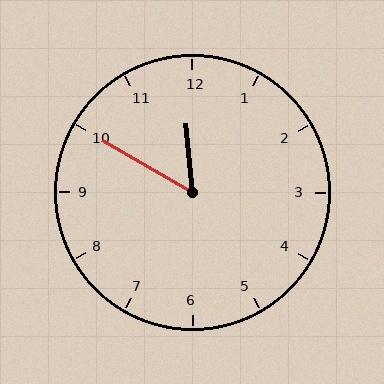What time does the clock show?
11:50.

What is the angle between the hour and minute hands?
Approximately 55 degrees.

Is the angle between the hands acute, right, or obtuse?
It is acute.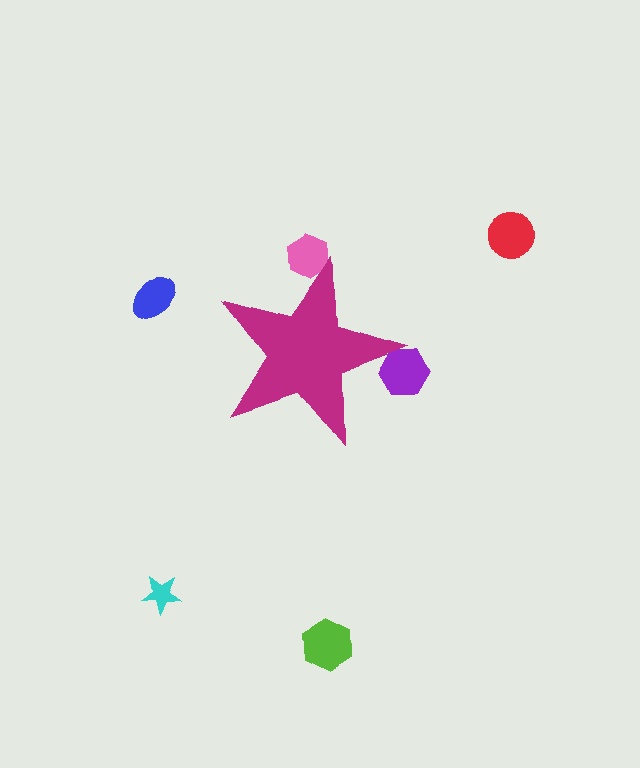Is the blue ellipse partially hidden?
No, the blue ellipse is fully visible.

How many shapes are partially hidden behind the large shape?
2 shapes are partially hidden.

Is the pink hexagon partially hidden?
Yes, the pink hexagon is partially hidden behind the magenta star.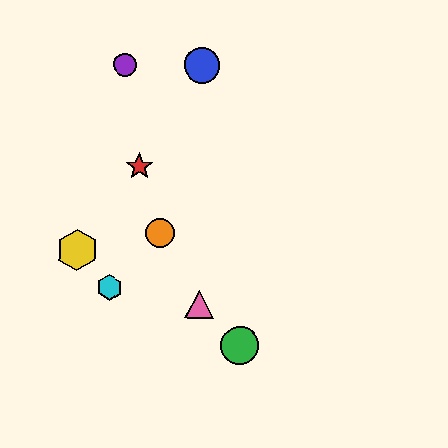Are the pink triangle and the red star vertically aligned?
No, the pink triangle is at x≈199 and the red star is at x≈139.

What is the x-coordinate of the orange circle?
The orange circle is at x≈160.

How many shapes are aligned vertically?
2 shapes (the blue circle, the pink triangle) are aligned vertically.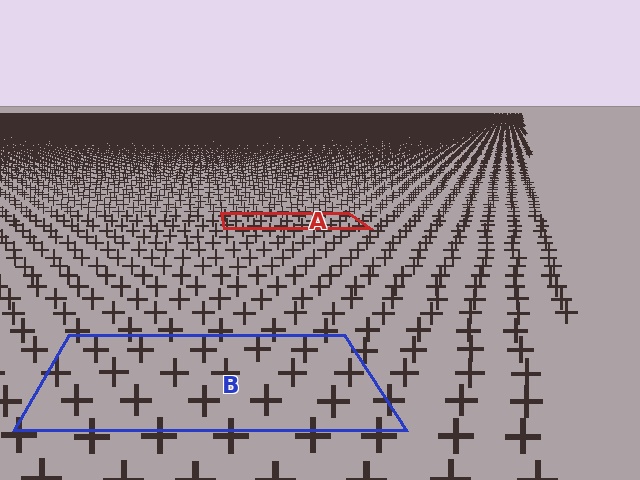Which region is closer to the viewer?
Region B is closer. The texture elements there are larger and more spread out.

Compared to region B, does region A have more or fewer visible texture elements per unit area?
Region A has more texture elements per unit area — they are packed more densely because it is farther away.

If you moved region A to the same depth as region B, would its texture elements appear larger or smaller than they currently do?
They would appear larger. At a closer depth, the same texture elements are projected at a bigger on-screen size.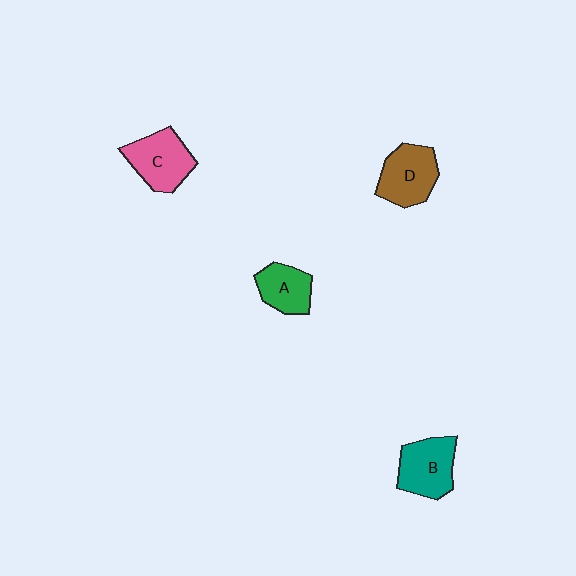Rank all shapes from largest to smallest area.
From largest to smallest: C (pink), B (teal), D (brown), A (green).